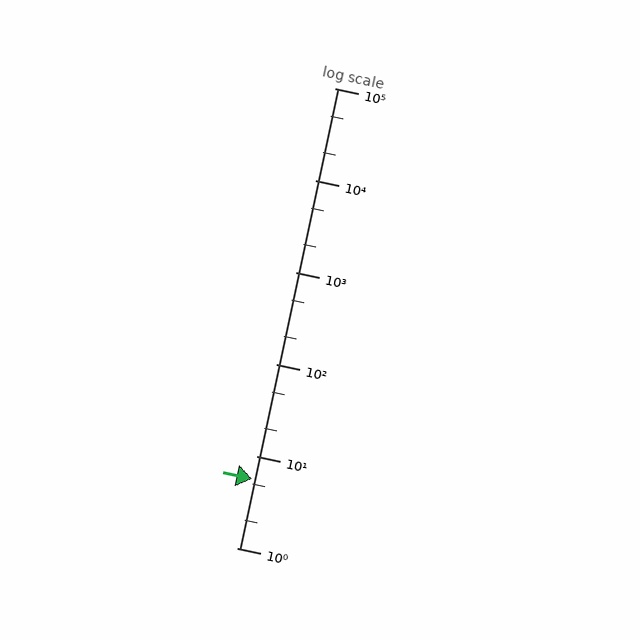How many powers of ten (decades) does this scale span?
The scale spans 5 decades, from 1 to 100000.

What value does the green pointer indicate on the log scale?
The pointer indicates approximately 5.6.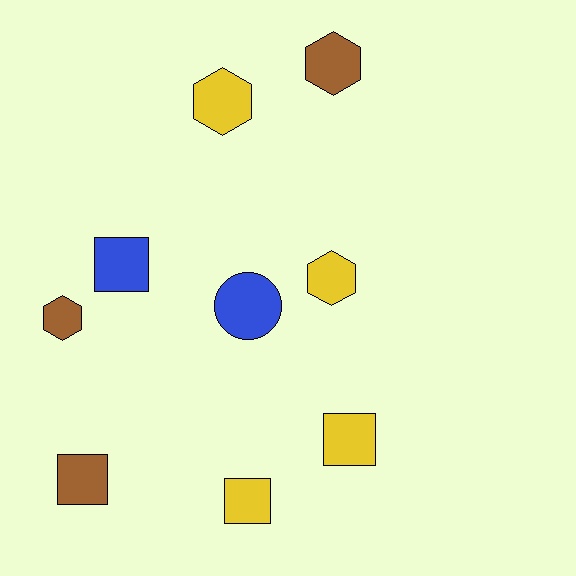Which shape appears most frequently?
Hexagon, with 4 objects.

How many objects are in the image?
There are 9 objects.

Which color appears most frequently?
Yellow, with 4 objects.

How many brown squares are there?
There is 1 brown square.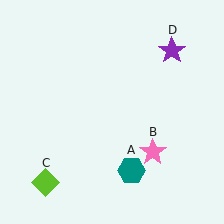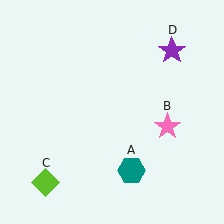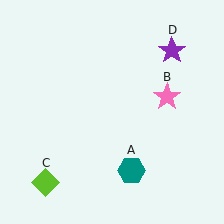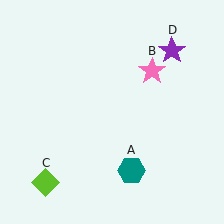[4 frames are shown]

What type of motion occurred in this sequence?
The pink star (object B) rotated counterclockwise around the center of the scene.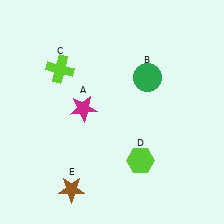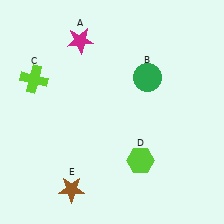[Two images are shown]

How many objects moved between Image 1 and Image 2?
2 objects moved between the two images.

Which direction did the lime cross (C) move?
The lime cross (C) moved left.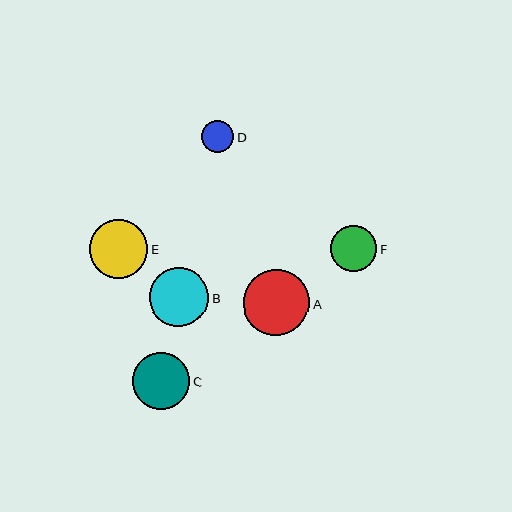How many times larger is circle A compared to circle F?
Circle A is approximately 1.4 times the size of circle F.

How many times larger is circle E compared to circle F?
Circle E is approximately 1.3 times the size of circle F.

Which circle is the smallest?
Circle D is the smallest with a size of approximately 32 pixels.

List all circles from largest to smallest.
From largest to smallest: A, B, E, C, F, D.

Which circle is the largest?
Circle A is the largest with a size of approximately 66 pixels.